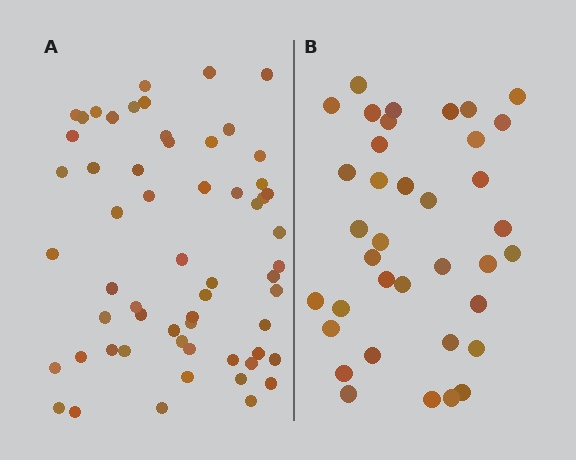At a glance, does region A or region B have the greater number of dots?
Region A (the left region) has more dots.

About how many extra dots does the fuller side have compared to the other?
Region A has approximately 20 more dots than region B.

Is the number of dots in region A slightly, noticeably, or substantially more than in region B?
Region A has substantially more. The ratio is roughly 1.6 to 1.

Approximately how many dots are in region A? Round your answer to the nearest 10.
About 60 dots. (The exact count is 59, which rounds to 60.)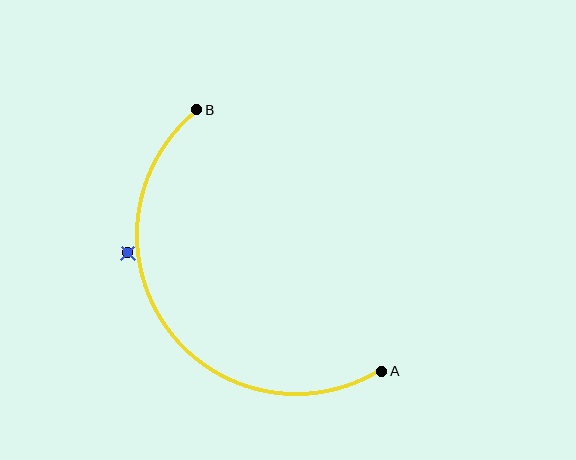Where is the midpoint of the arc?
The arc midpoint is the point on the curve farthest from the straight line joining A and B. It sits below and to the left of that line.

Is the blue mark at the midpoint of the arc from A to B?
No — the blue mark does not lie on the arc at all. It sits slightly outside the curve.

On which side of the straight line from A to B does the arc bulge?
The arc bulges below and to the left of the straight line connecting A and B.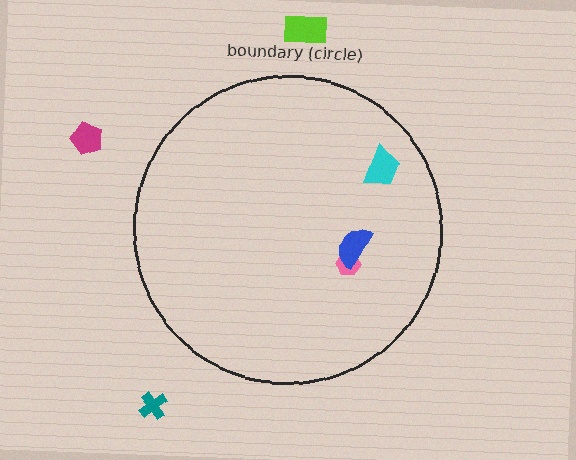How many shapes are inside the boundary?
3 inside, 3 outside.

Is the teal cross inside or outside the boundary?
Outside.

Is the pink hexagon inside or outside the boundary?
Inside.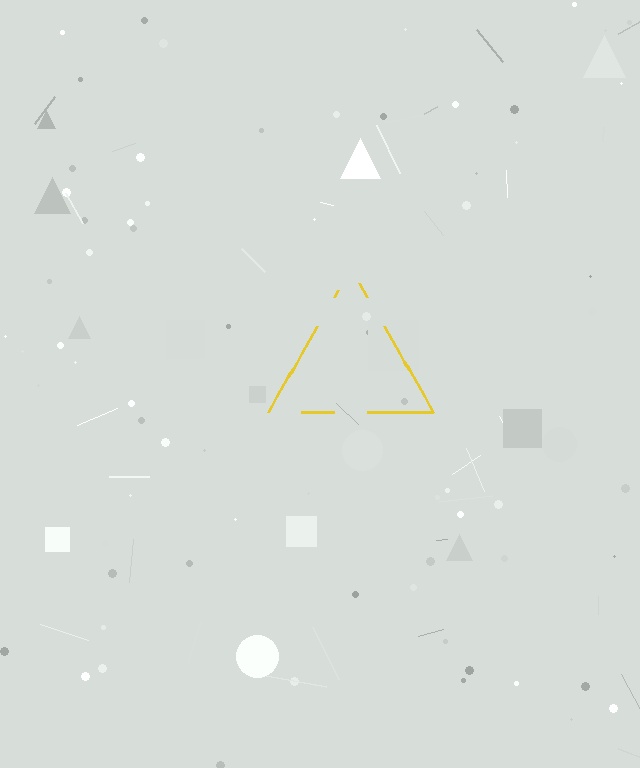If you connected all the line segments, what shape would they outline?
They would outline a triangle.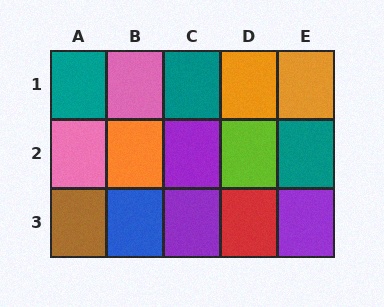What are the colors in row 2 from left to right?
Pink, orange, purple, lime, teal.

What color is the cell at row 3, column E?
Purple.